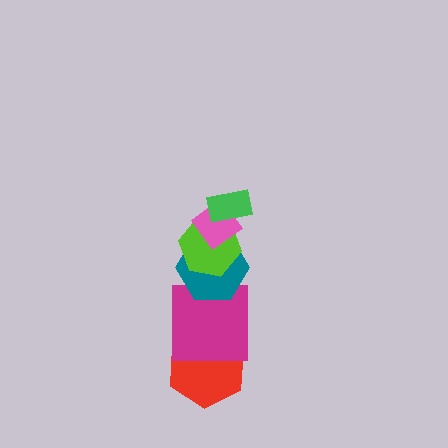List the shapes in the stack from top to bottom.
From top to bottom: the green rectangle, the pink diamond, the lime hexagon, the teal hexagon, the magenta square, the red hexagon.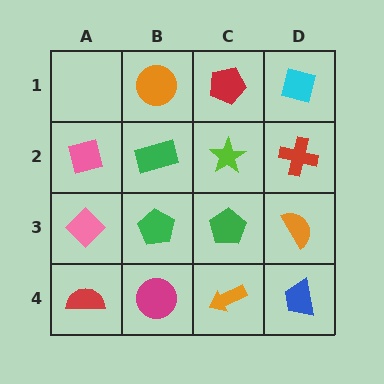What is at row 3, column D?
An orange semicircle.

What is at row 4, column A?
A red semicircle.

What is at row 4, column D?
A blue trapezoid.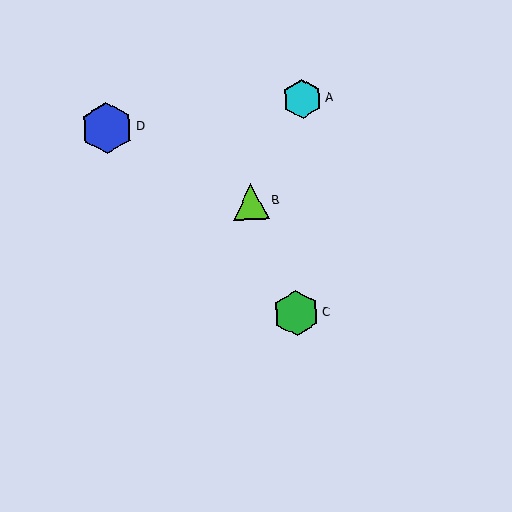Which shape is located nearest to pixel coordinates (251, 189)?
The lime triangle (labeled B) at (251, 201) is nearest to that location.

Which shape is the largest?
The blue hexagon (labeled D) is the largest.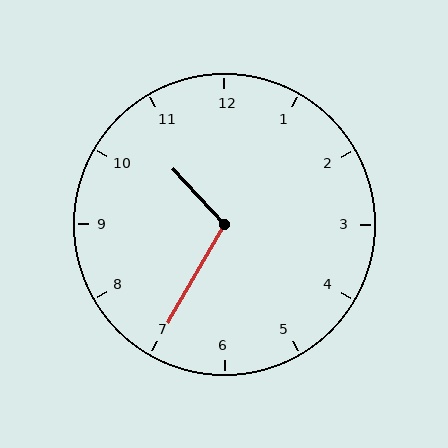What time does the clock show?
10:35.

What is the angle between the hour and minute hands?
Approximately 108 degrees.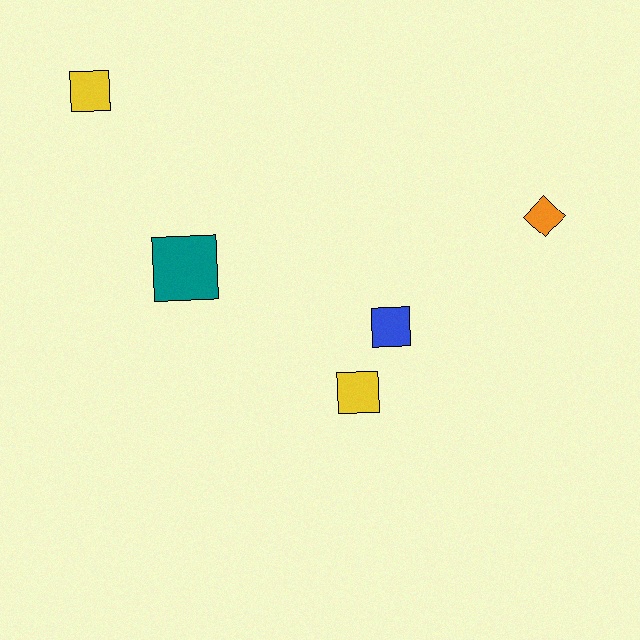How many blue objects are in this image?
There is 1 blue object.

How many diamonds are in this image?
There is 1 diamond.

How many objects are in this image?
There are 5 objects.